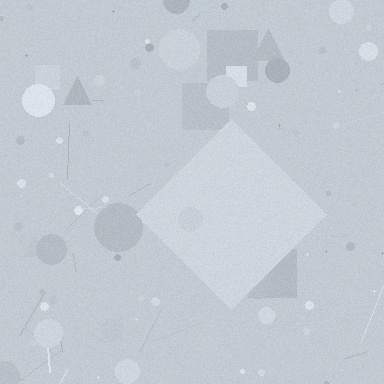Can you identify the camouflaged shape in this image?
The camouflaged shape is a diamond.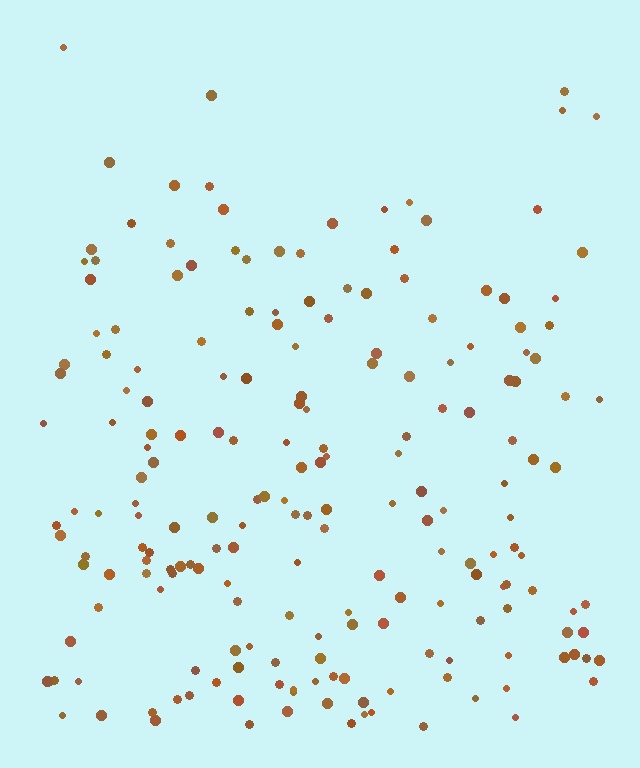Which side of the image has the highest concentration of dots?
The bottom.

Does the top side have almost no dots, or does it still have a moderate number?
Still a moderate number, just noticeably fewer than the bottom.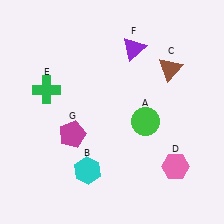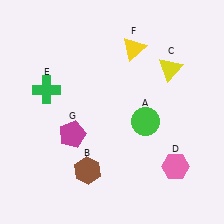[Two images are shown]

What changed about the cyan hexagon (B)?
In Image 1, B is cyan. In Image 2, it changed to brown.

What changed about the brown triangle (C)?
In Image 1, C is brown. In Image 2, it changed to yellow.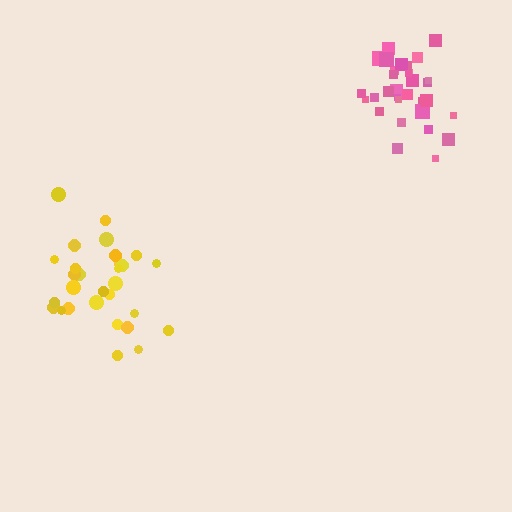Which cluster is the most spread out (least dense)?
Yellow.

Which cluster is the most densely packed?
Pink.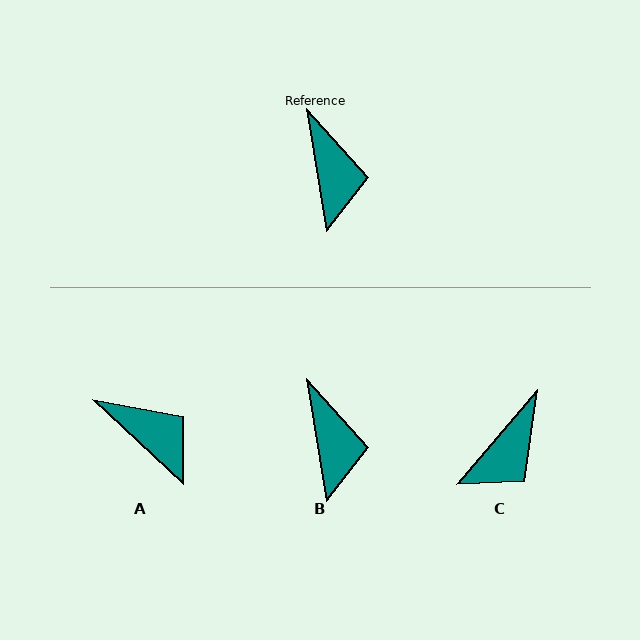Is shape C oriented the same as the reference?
No, it is off by about 50 degrees.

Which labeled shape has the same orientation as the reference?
B.